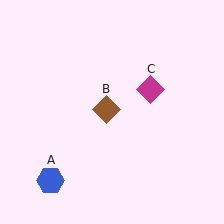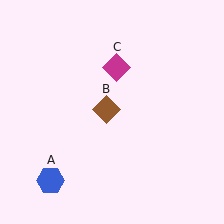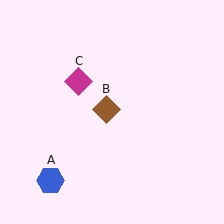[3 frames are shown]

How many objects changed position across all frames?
1 object changed position: magenta diamond (object C).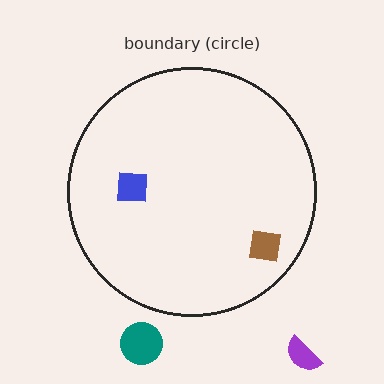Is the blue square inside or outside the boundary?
Inside.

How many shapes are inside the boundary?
2 inside, 2 outside.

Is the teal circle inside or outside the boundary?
Outside.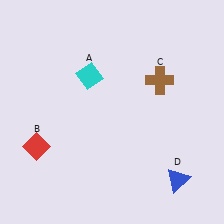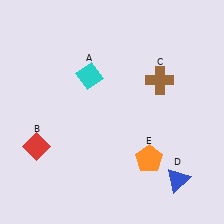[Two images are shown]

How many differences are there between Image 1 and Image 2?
There is 1 difference between the two images.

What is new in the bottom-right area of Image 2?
An orange pentagon (E) was added in the bottom-right area of Image 2.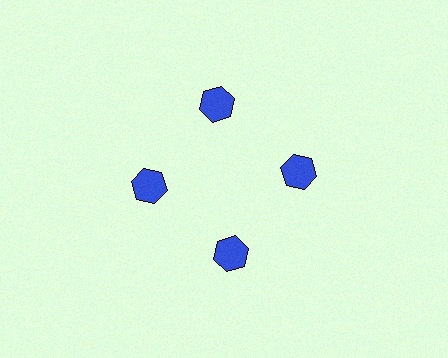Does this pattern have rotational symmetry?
Yes, this pattern has 4-fold rotational symmetry. It looks the same after rotating 90 degrees around the center.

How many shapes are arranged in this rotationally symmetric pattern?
There are 4 shapes, arranged in 4 groups of 1.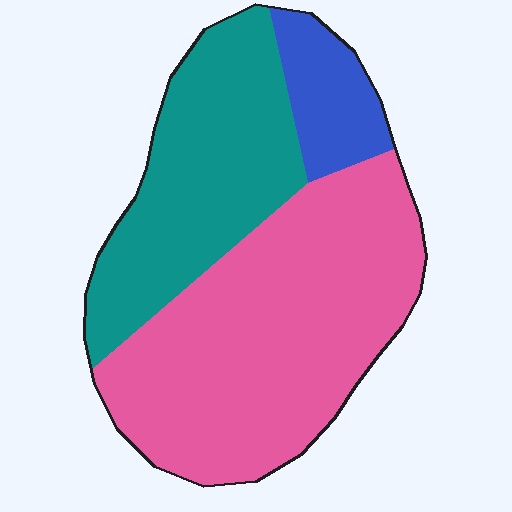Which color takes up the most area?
Pink, at roughly 55%.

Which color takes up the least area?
Blue, at roughly 10%.